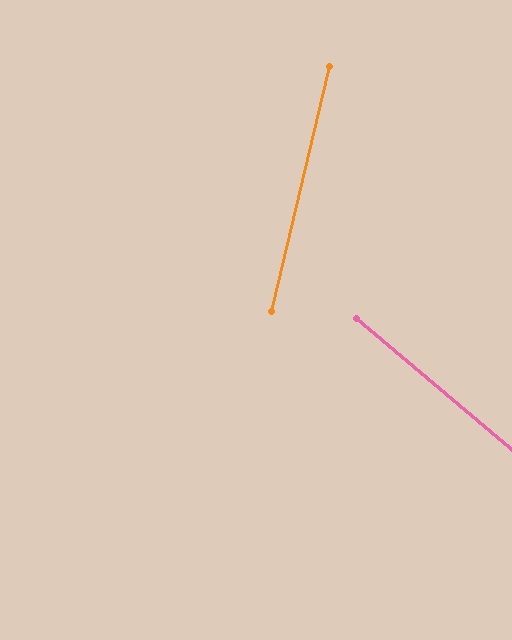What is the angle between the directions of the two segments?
Approximately 63 degrees.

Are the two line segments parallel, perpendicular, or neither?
Neither parallel nor perpendicular — they differ by about 63°.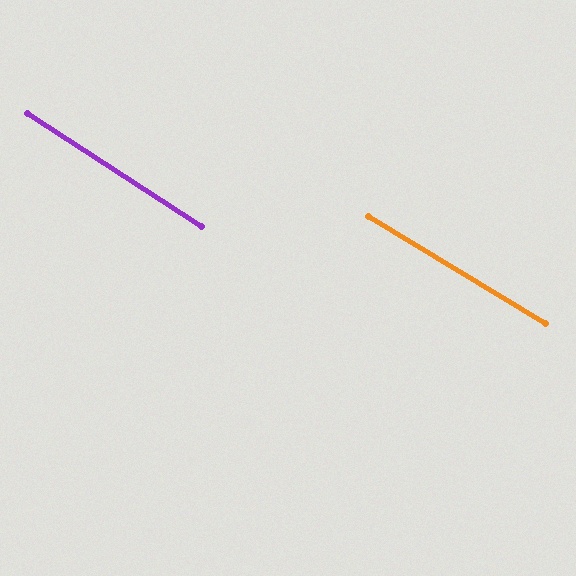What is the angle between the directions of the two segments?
Approximately 2 degrees.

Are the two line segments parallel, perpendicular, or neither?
Parallel — their directions differ by only 1.9°.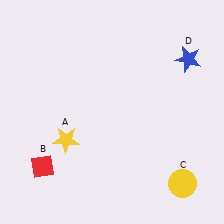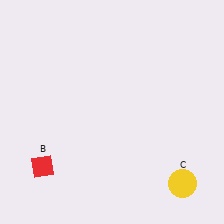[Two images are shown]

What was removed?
The yellow star (A), the blue star (D) were removed in Image 2.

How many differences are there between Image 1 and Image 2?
There are 2 differences between the two images.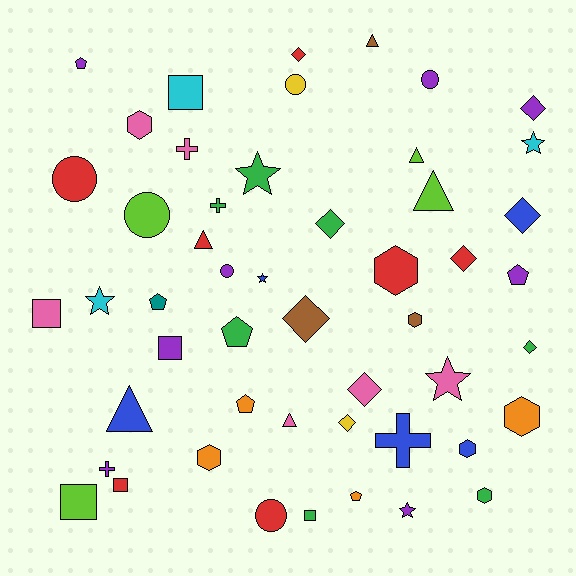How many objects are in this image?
There are 50 objects.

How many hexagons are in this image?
There are 7 hexagons.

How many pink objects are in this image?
There are 6 pink objects.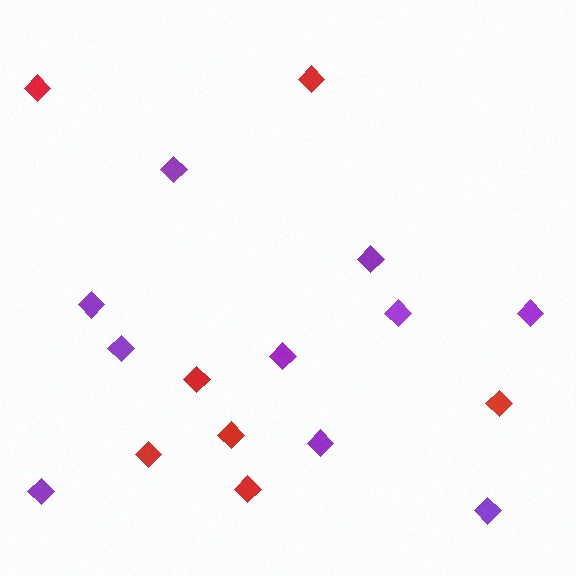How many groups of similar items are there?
There are 2 groups: one group of red diamonds (7) and one group of purple diamonds (10).